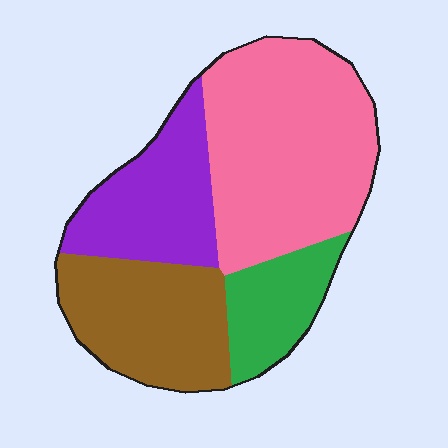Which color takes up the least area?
Green, at roughly 15%.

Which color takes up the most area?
Pink, at roughly 40%.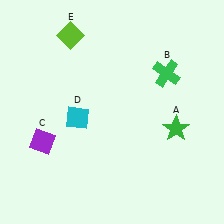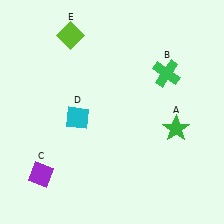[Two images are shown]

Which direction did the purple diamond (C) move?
The purple diamond (C) moved down.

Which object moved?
The purple diamond (C) moved down.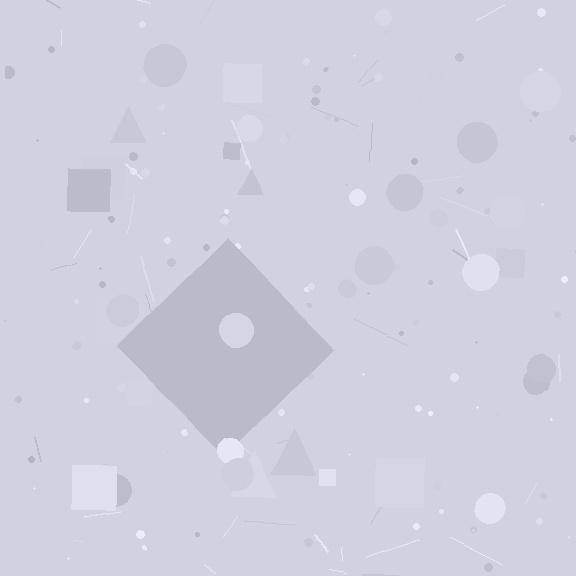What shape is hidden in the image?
A diamond is hidden in the image.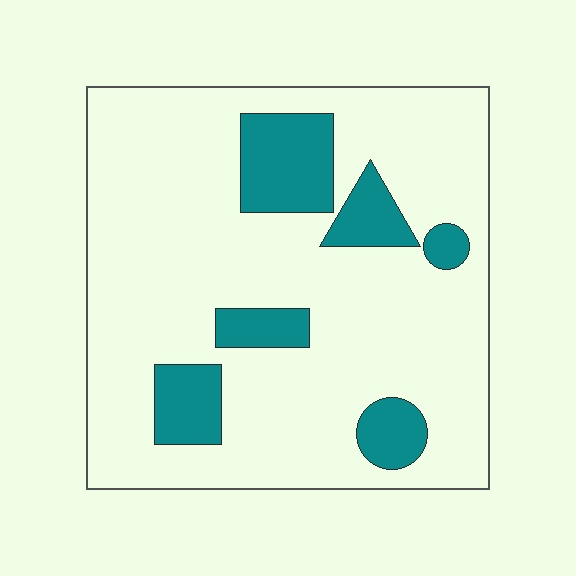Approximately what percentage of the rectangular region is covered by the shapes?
Approximately 20%.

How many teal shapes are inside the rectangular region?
6.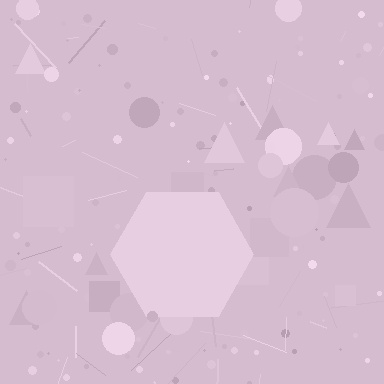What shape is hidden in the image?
A hexagon is hidden in the image.